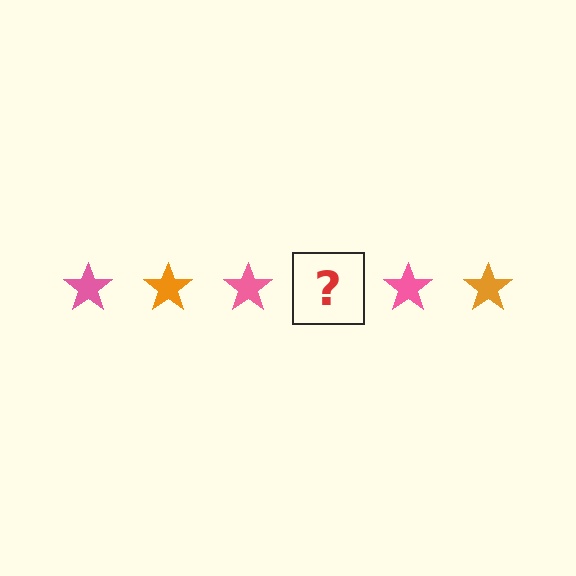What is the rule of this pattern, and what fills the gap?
The rule is that the pattern cycles through pink, orange stars. The gap should be filled with an orange star.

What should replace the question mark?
The question mark should be replaced with an orange star.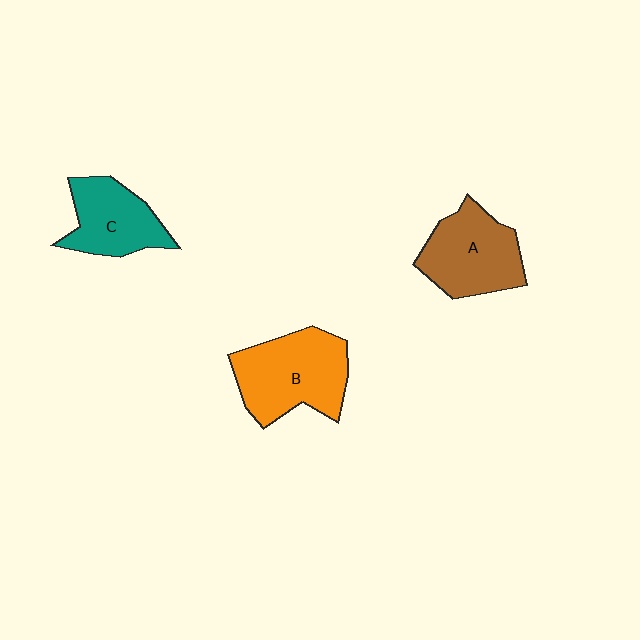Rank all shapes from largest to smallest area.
From largest to smallest: B (orange), A (brown), C (teal).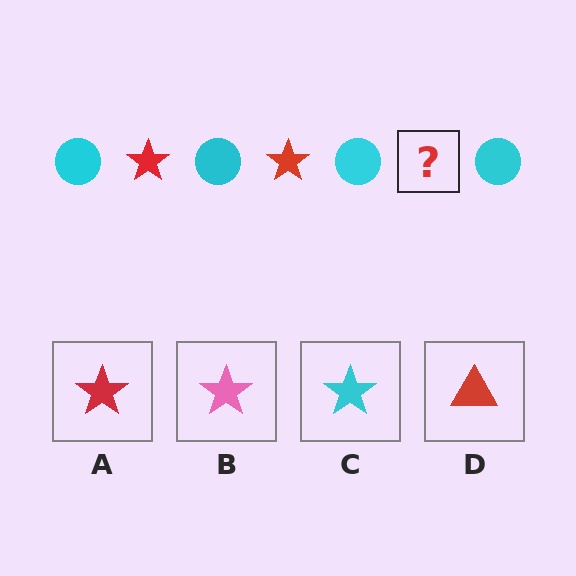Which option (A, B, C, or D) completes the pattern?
A.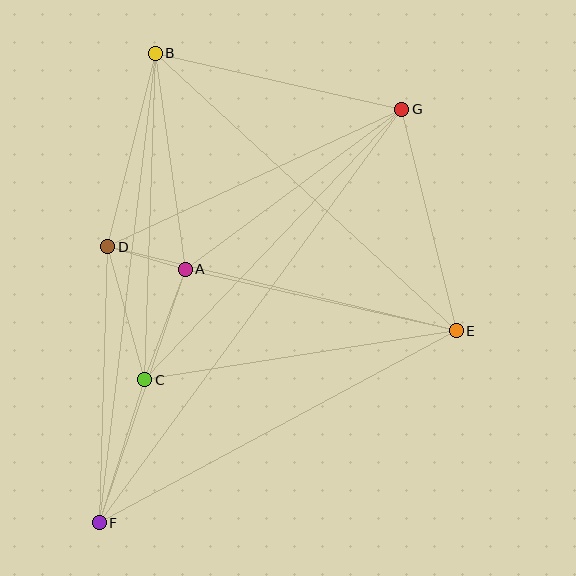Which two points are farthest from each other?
Points F and G are farthest from each other.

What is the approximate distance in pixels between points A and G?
The distance between A and G is approximately 269 pixels.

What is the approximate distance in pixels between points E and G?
The distance between E and G is approximately 228 pixels.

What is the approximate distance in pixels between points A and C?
The distance between A and C is approximately 118 pixels.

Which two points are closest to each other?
Points A and D are closest to each other.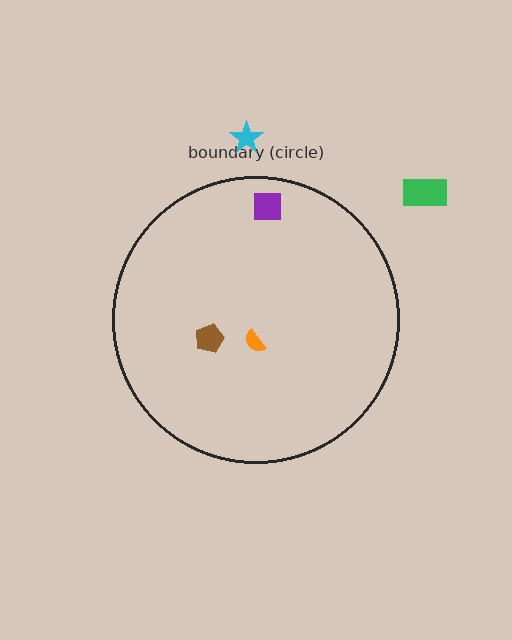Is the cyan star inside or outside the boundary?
Outside.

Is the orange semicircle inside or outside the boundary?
Inside.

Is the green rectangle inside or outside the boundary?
Outside.